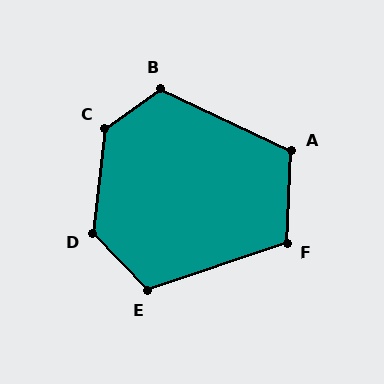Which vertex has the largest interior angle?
C, at approximately 132 degrees.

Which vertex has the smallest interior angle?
F, at approximately 112 degrees.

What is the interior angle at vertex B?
Approximately 119 degrees (obtuse).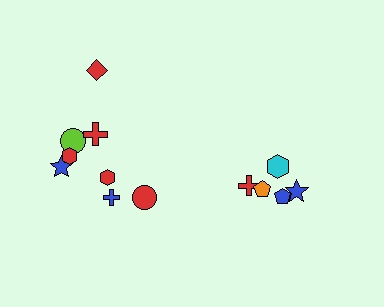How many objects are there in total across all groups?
There are 13 objects.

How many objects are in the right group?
There are 5 objects.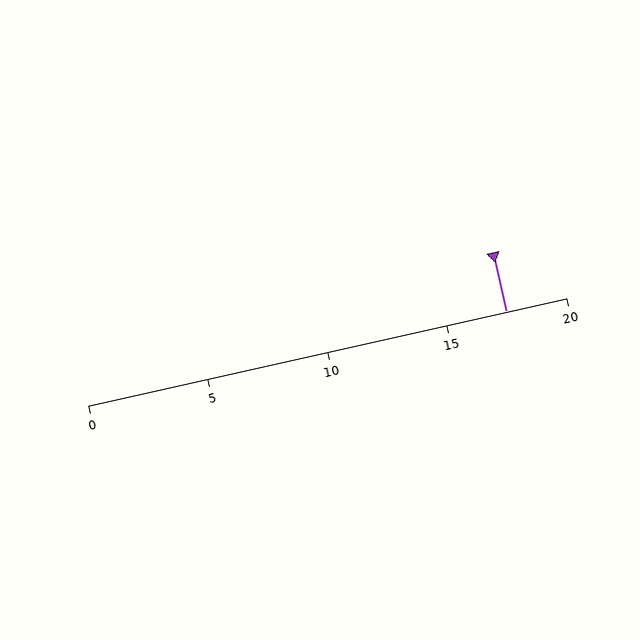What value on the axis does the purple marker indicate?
The marker indicates approximately 17.5.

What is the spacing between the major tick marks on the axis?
The major ticks are spaced 5 apart.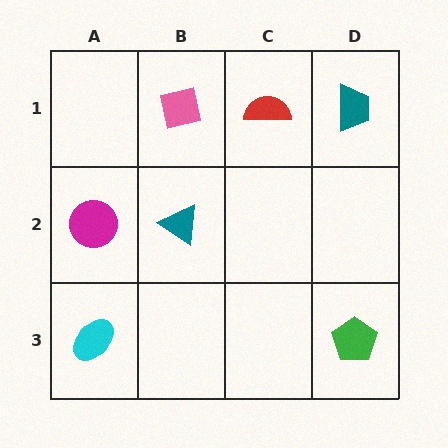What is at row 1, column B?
A pink square.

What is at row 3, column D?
A green pentagon.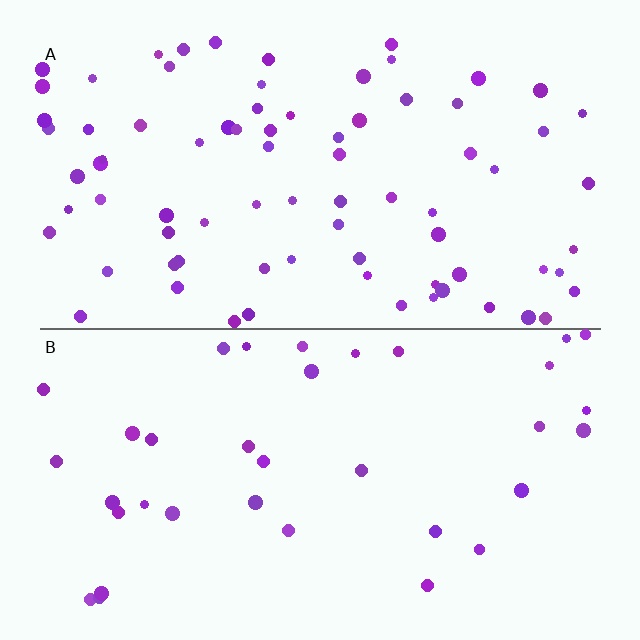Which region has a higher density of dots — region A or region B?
A (the top).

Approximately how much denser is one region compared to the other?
Approximately 2.2× — region A over region B.